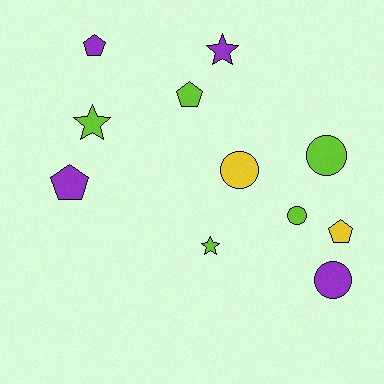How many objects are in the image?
There are 11 objects.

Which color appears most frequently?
Lime, with 5 objects.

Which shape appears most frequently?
Circle, with 4 objects.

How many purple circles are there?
There is 1 purple circle.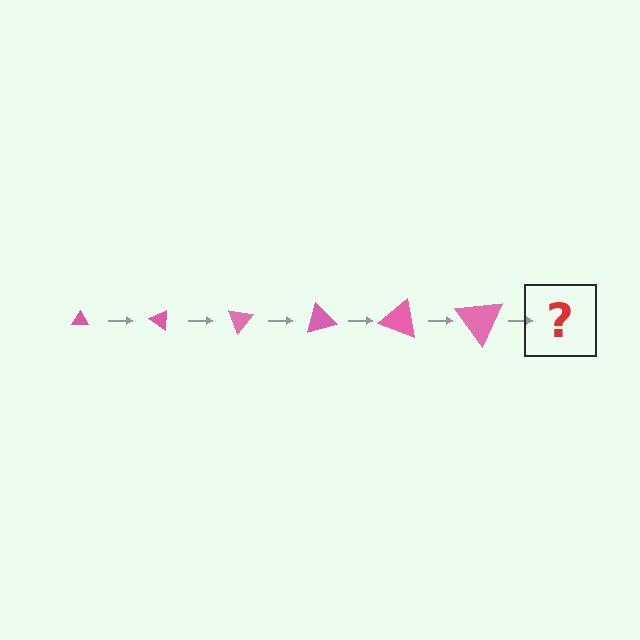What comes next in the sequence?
The next element should be a triangle, larger than the previous one and rotated 210 degrees from the start.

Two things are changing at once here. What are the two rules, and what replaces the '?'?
The two rules are that the triangle grows larger each step and it rotates 35 degrees each step. The '?' should be a triangle, larger than the previous one and rotated 210 degrees from the start.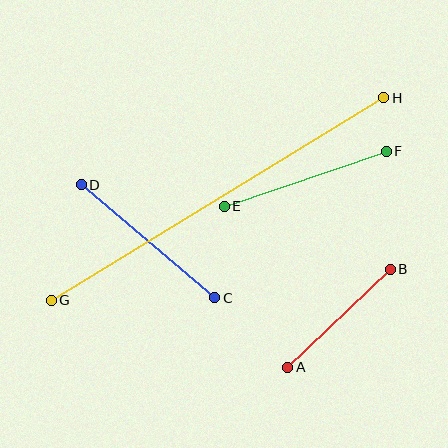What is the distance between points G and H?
The distance is approximately 389 pixels.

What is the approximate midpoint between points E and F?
The midpoint is at approximately (305, 179) pixels.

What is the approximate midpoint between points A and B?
The midpoint is at approximately (339, 318) pixels.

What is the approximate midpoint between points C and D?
The midpoint is at approximately (148, 241) pixels.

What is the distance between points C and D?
The distance is approximately 175 pixels.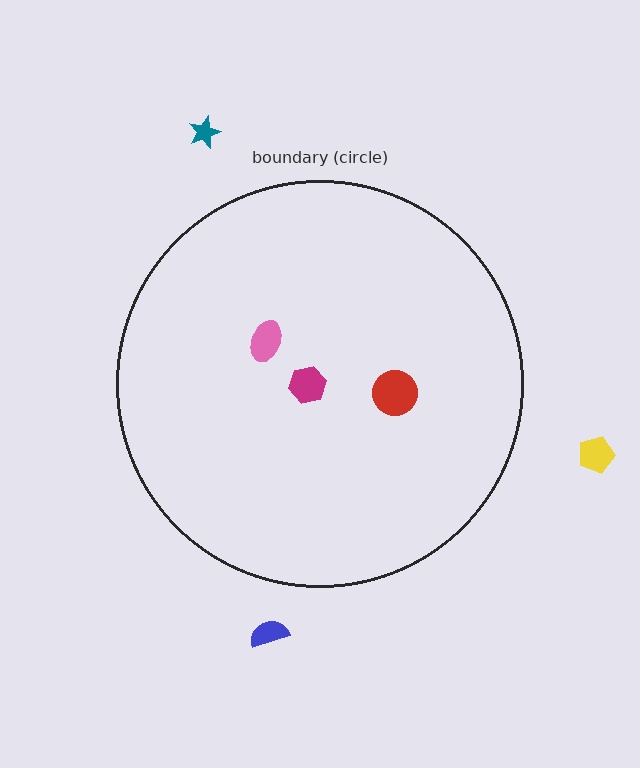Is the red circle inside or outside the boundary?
Inside.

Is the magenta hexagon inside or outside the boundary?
Inside.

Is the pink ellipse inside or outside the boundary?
Inside.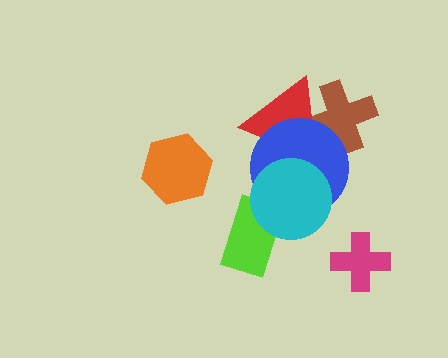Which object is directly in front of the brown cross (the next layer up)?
The red triangle is directly in front of the brown cross.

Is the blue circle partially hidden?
Yes, it is partially covered by another shape.